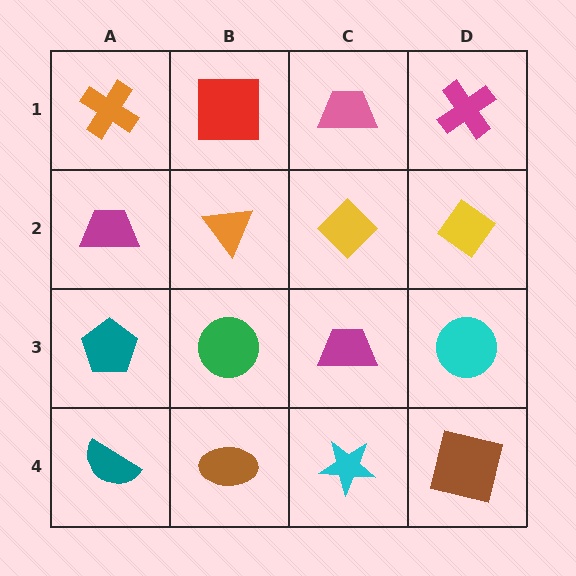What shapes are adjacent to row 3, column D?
A yellow diamond (row 2, column D), a brown square (row 4, column D), a magenta trapezoid (row 3, column C).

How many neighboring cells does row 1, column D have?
2.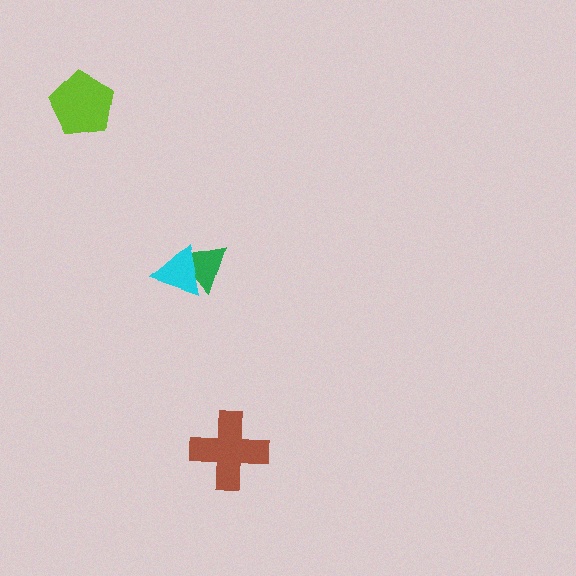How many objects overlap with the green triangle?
1 object overlaps with the green triangle.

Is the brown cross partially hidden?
No, no other shape covers it.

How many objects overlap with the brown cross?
0 objects overlap with the brown cross.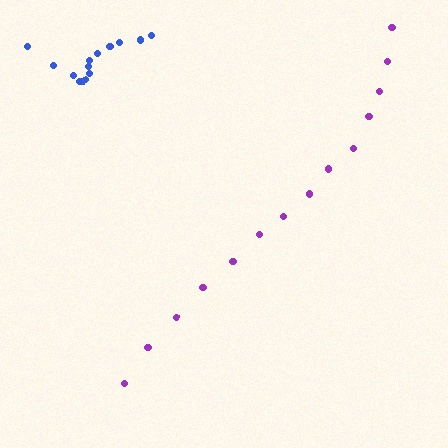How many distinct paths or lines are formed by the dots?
There are 2 distinct paths.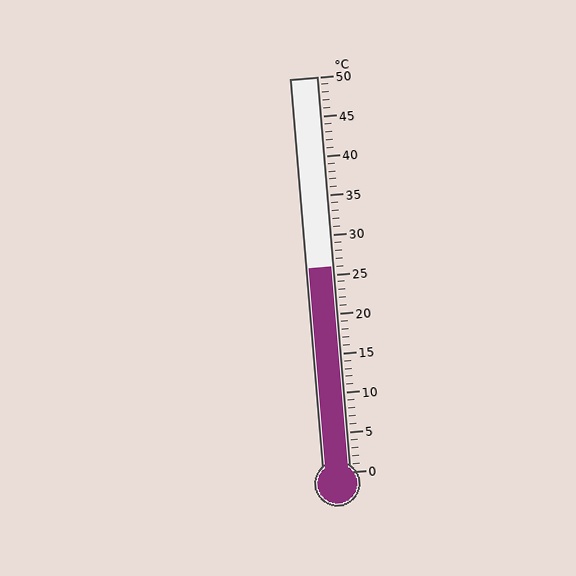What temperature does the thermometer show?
The thermometer shows approximately 26°C.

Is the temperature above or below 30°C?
The temperature is below 30°C.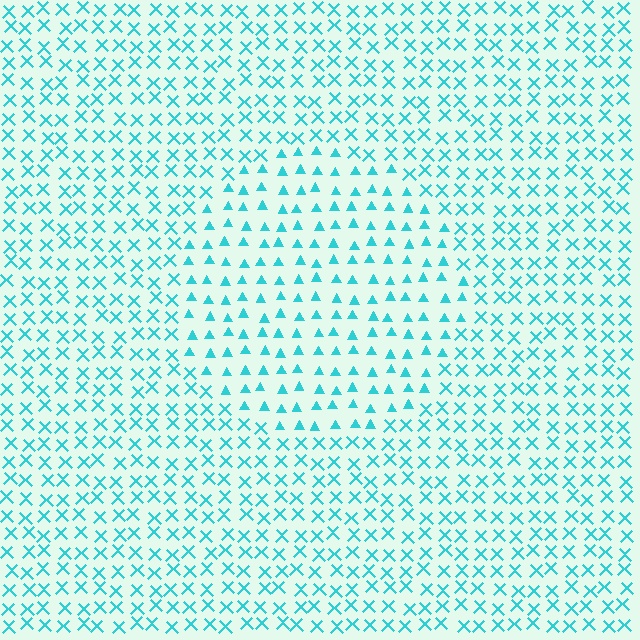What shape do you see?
I see a circle.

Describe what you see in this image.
The image is filled with small cyan elements arranged in a uniform grid. A circle-shaped region contains triangles, while the surrounding area contains X marks. The boundary is defined purely by the change in element shape.